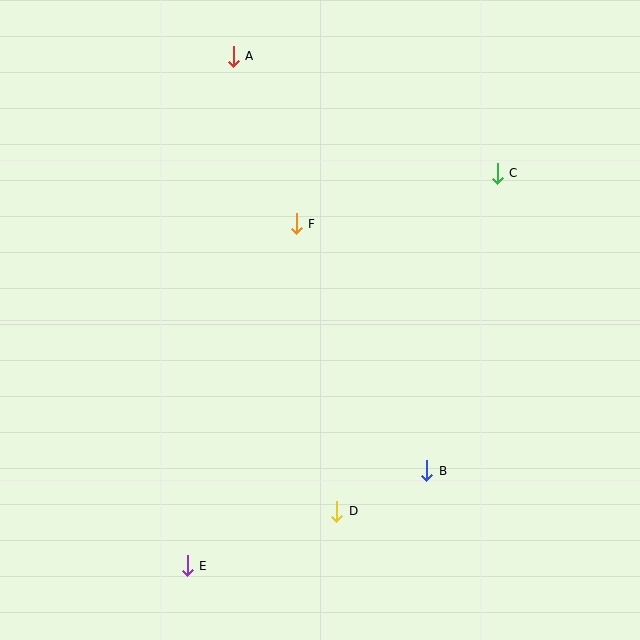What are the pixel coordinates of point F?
Point F is at (296, 224).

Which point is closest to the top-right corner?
Point C is closest to the top-right corner.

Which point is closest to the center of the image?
Point F at (296, 224) is closest to the center.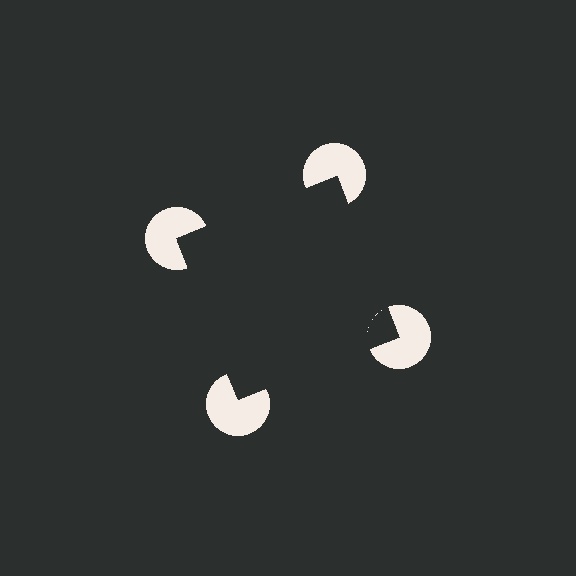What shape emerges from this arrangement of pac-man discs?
An illusory square — its edges are inferred from the aligned wedge cuts in the pac-man discs, not physically drawn.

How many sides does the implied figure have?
4 sides.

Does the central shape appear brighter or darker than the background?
It typically appears slightly darker than the background, even though no actual brightness change is drawn.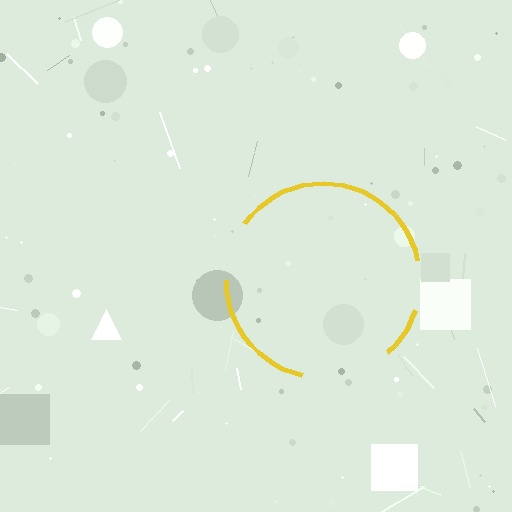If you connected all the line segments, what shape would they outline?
They would outline a circle.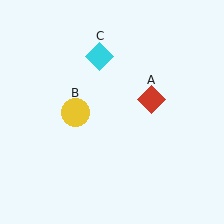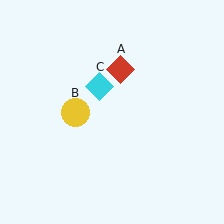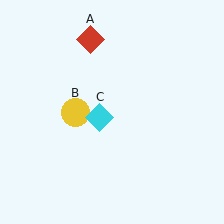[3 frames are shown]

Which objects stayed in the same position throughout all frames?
Yellow circle (object B) remained stationary.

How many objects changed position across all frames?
2 objects changed position: red diamond (object A), cyan diamond (object C).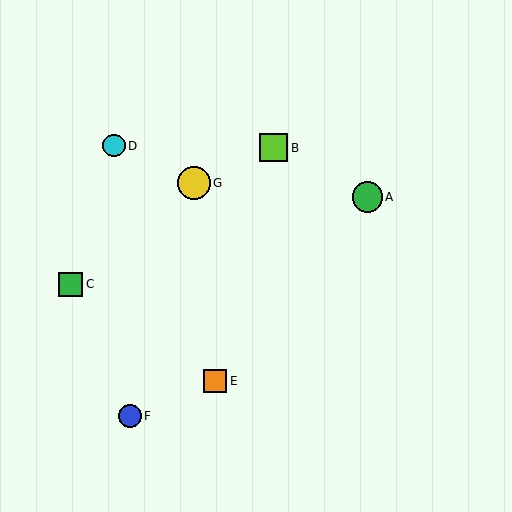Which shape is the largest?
The yellow circle (labeled G) is the largest.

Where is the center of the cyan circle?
The center of the cyan circle is at (114, 146).